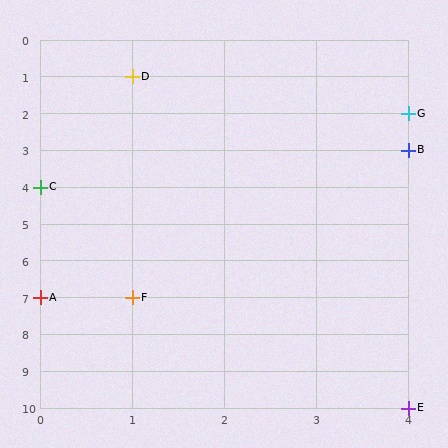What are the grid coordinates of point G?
Point G is at grid coordinates (4, 2).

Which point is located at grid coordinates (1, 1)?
Point D is at (1, 1).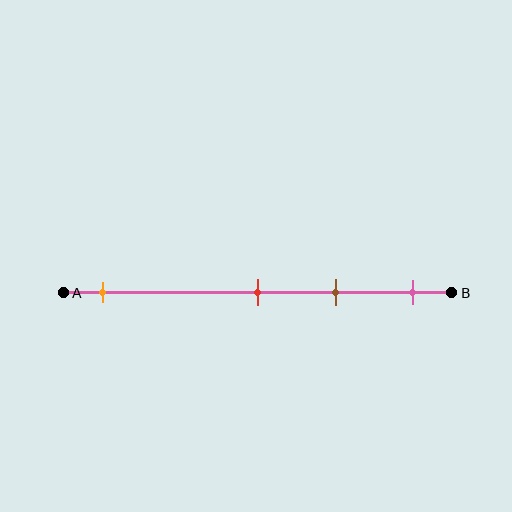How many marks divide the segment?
There are 4 marks dividing the segment.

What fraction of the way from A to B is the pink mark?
The pink mark is approximately 90% (0.9) of the way from A to B.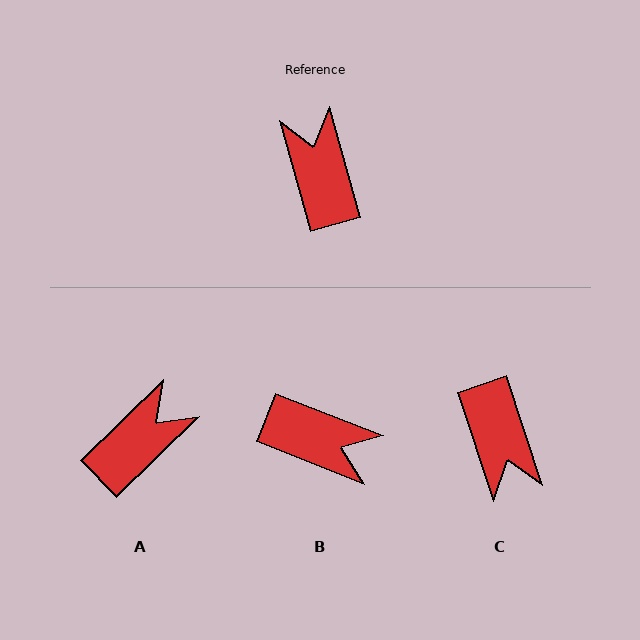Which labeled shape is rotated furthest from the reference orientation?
C, about 177 degrees away.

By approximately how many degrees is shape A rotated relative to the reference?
Approximately 61 degrees clockwise.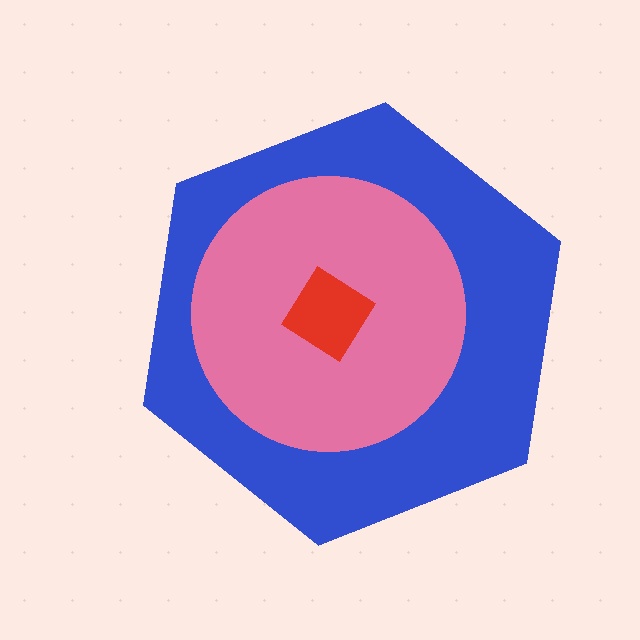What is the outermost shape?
The blue hexagon.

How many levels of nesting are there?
3.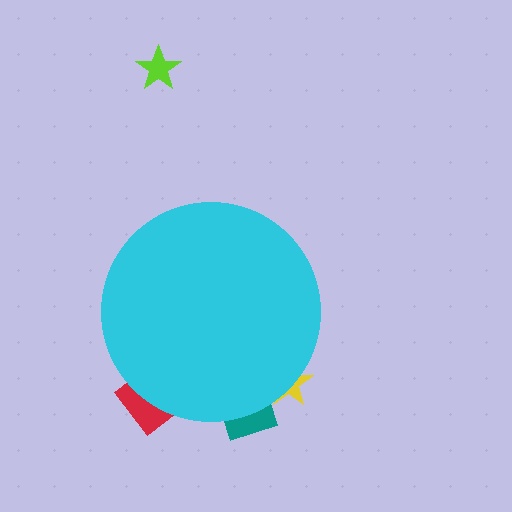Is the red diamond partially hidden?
Yes, the red diamond is partially hidden behind the cyan circle.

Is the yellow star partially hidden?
Yes, the yellow star is partially hidden behind the cyan circle.